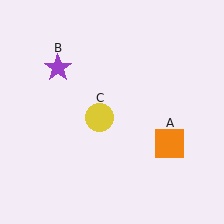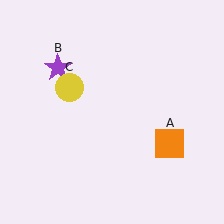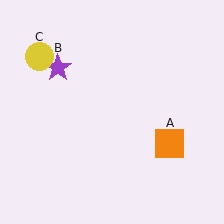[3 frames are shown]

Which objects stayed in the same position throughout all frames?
Orange square (object A) and purple star (object B) remained stationary.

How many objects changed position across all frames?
1 object changed position: yellow circle (object C).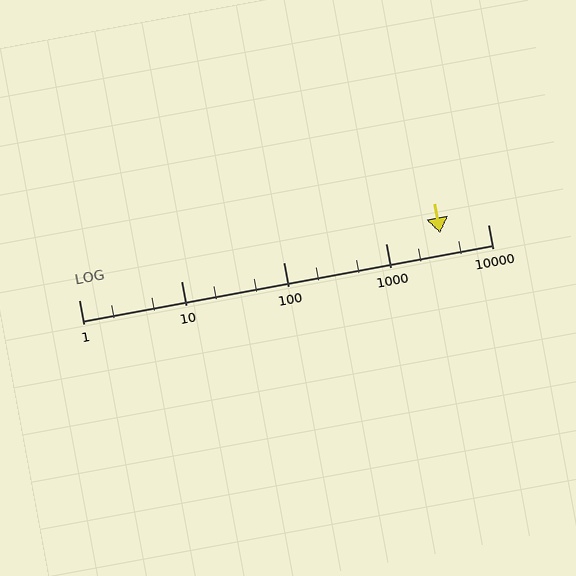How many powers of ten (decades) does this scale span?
The scale spans 4 decades, from 1 to 10000.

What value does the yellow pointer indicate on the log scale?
The pointer indicates approximately 3400.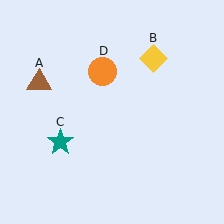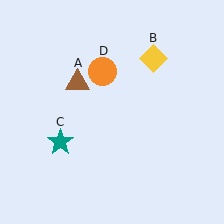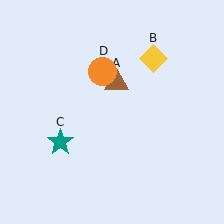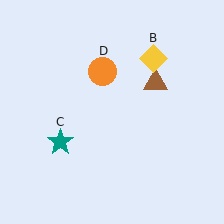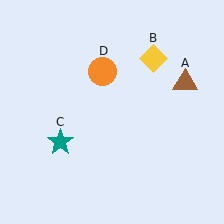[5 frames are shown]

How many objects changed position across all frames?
1 object changed position: brown triangle (object A).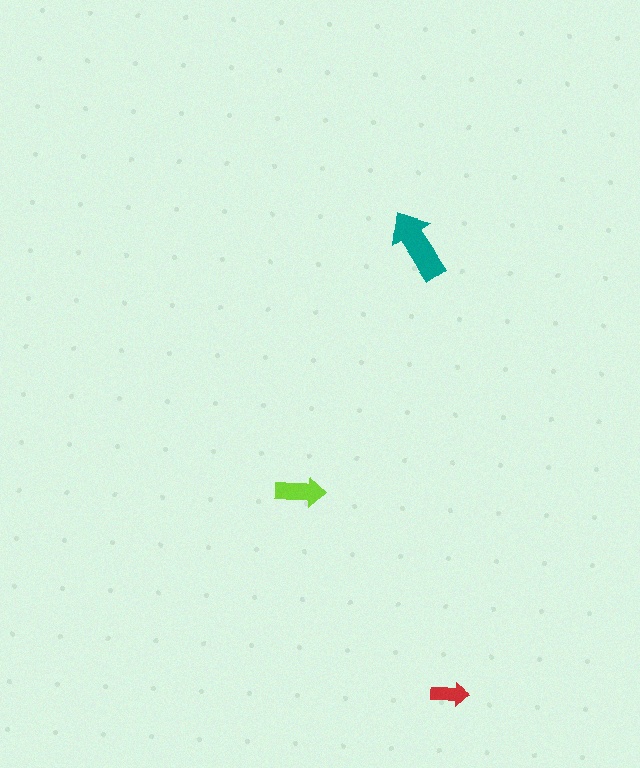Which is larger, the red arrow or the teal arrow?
The teal one.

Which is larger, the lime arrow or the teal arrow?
The teal one.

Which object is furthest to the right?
The red arrow is rightmost.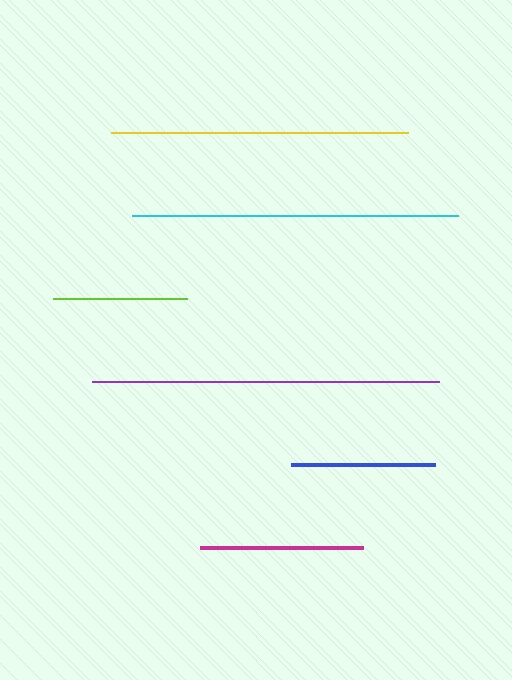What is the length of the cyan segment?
The cyan segment is approximately 326 pixels long.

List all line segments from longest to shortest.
From longest to shortest: purple, cyan, yellow, magenta, blue, lime.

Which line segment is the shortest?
The lime line is the shortest at approximately 134 pixels.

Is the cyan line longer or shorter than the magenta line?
The cyan line is longer than the magenta line.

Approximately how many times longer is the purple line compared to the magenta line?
The purple line is approximately 2.1 times the length of the magenta line.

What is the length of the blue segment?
The blue segment is approximately 144 pixels long.